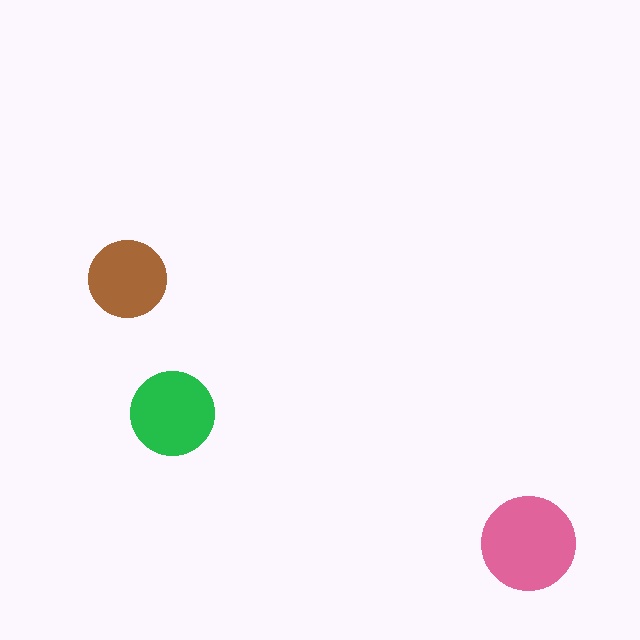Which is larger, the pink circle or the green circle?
The pink one.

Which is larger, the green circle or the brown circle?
The green one.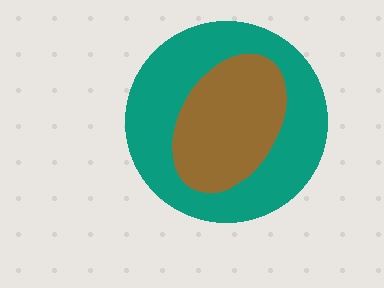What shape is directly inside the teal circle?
The brown ellipse.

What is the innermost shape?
The brown ellipse.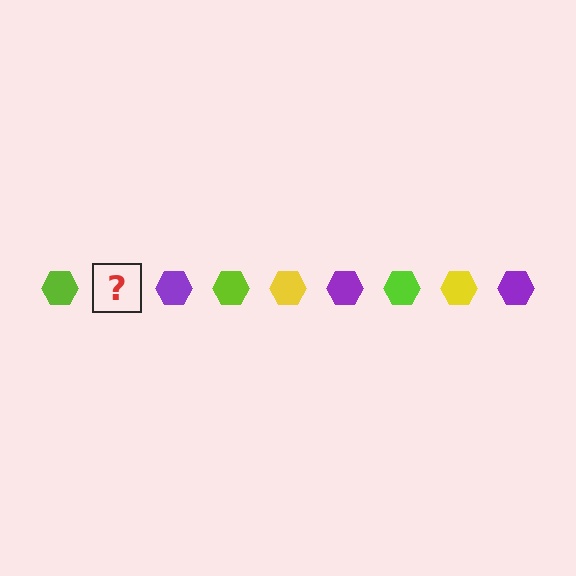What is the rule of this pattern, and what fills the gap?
The rule is that the pattern cycles through lime, yellow, purple hexagons. The gap should be filled with a yellow hexagon.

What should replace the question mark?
The question mark should be replaced with a yellow hexagon.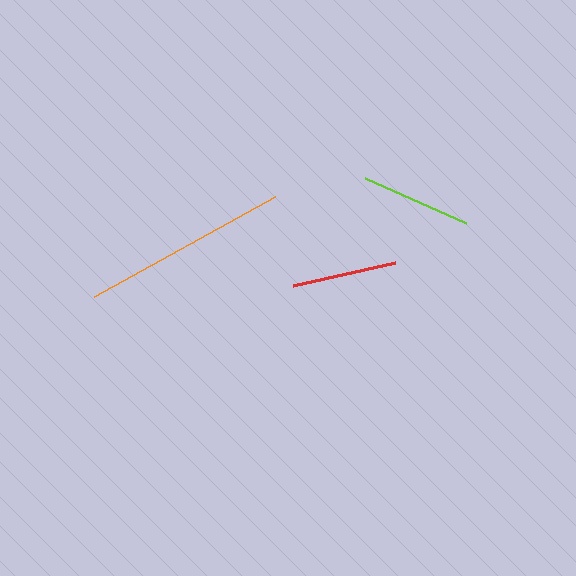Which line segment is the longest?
The orange line is the longest at approximately 207 pixels.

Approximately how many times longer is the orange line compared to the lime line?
The orange line is approximately 1.9 times the length of the lime line.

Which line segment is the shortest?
The red line is the shortest at approximately 104 pixels.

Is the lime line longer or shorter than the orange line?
The orange line is longer than the lime line.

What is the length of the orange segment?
The orange segment is approximately 207 pixels long.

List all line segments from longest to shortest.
From longest to shortest: orange, lime, red.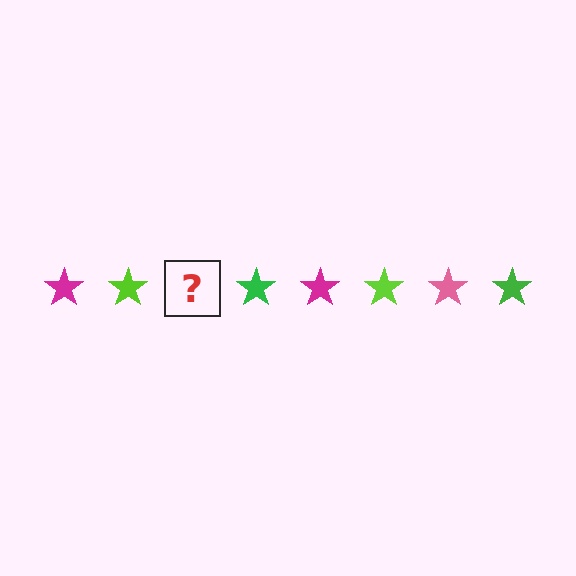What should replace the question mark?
The question mark should be replaced with a pink star.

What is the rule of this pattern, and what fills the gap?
The rule is that the pattern cycles through magenta, lime, pink, green stars. The gap should be filled with a pink star.